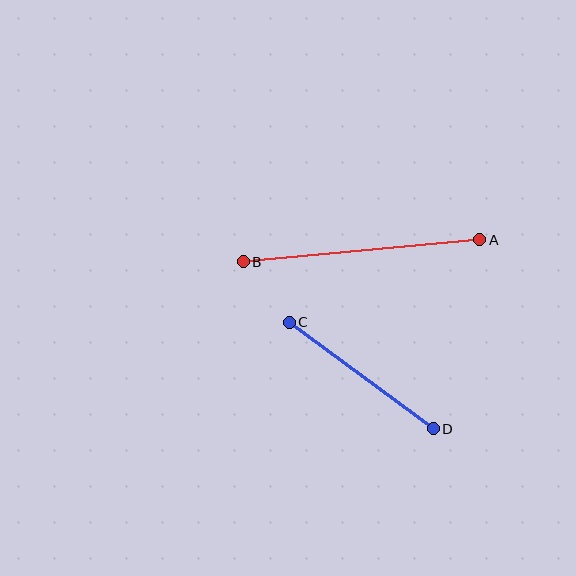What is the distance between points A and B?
The distance is approximately 238 pixels.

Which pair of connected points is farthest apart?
Points A and B are farthest apart.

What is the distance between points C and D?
The distance is approximately 179 pixels.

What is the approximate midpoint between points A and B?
The midpoint is at approximately (362, 251) pixels.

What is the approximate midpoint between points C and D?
The midpoint is at approximately (361, 375) pixels.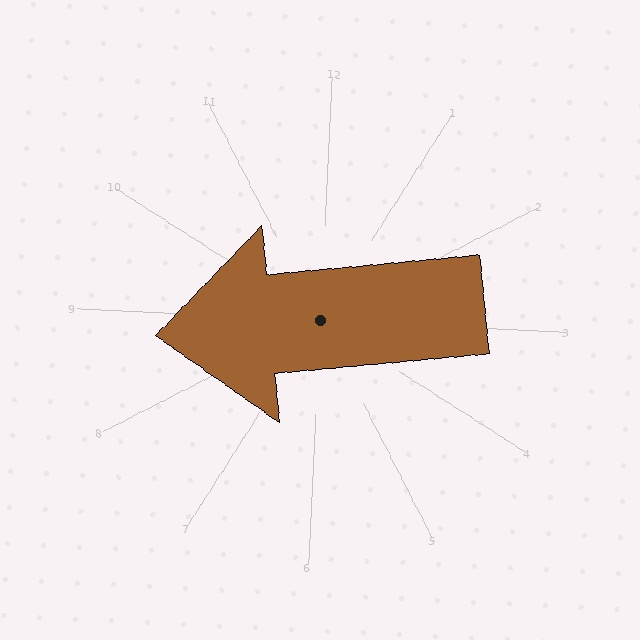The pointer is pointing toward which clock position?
Roughly 9 o'clock.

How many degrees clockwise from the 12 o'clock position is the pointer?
Approximately 262 degrees.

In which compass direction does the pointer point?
West.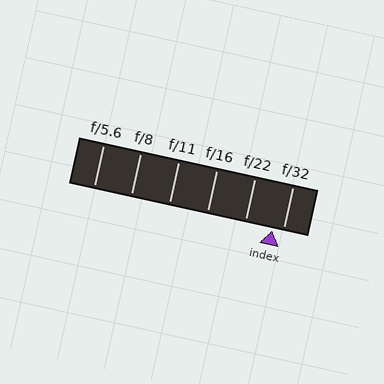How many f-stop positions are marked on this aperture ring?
There are 6 f-stop positions marked.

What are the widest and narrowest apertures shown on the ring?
The widest aperture shown is f/5.6 and the narrowest is f/32.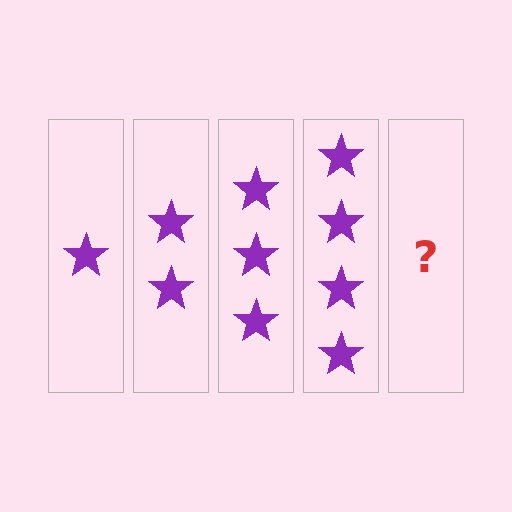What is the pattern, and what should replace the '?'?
The pattern is that each step adds one more star. The '?' should be 5 stars.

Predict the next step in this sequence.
The next step is 5 stars.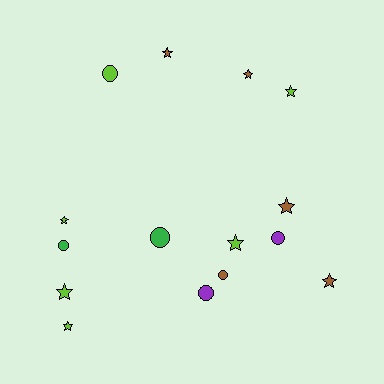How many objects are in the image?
There are 15 objects.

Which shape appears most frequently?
Star, with 9 objects.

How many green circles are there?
There are 2 green circles.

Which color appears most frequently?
Lime, with 6 objects.